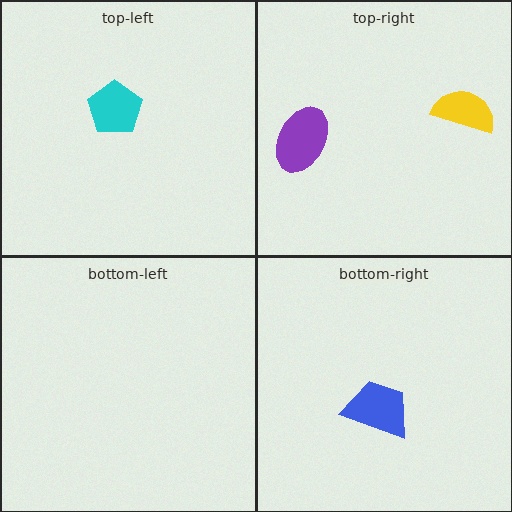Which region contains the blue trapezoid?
The bottom-right region.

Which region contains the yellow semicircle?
The top-right region.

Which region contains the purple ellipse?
The top-right region.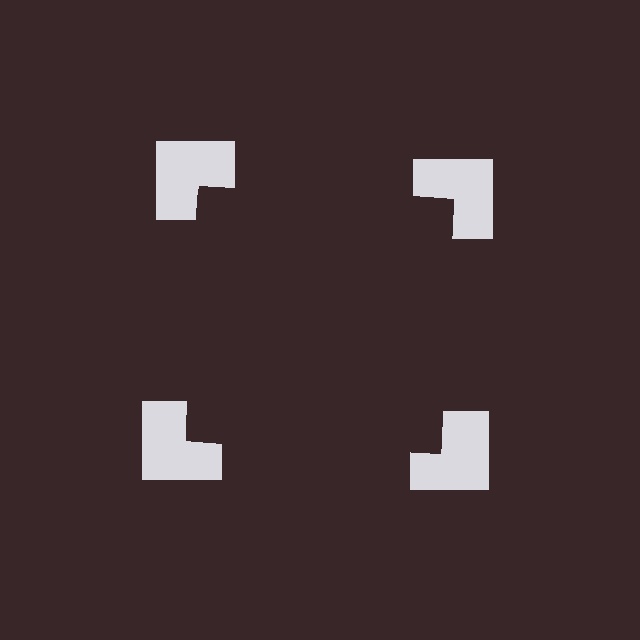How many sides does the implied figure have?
4 sides.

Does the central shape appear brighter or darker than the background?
It typically appears slightly darker than the background, even though no actual brightness change is drawn.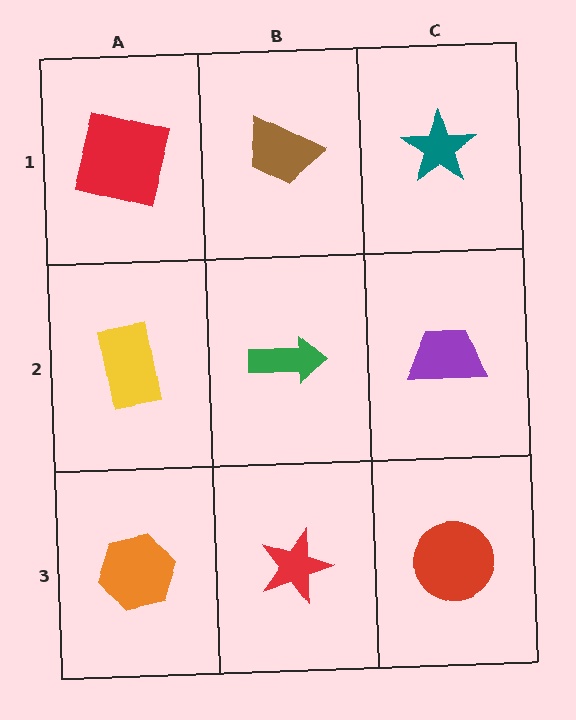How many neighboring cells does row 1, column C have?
2.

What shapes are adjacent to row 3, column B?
A green arrow (row 2, column B), an orange hexagon (row 3, column A), a red circle (row 3, column C).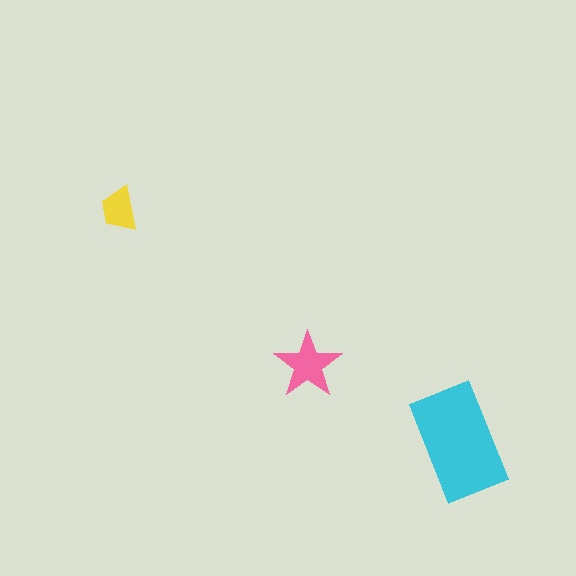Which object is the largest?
The cyan rectangle.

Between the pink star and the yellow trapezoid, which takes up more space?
The pink star.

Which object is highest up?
The yellow trapezoid is topmost.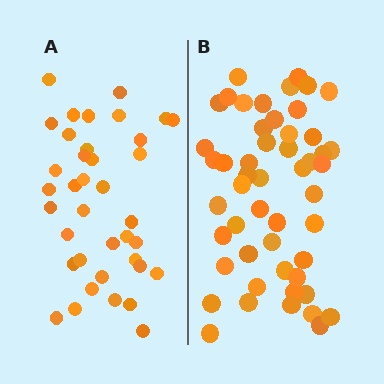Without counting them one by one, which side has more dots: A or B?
Region B (the right region) has more dots.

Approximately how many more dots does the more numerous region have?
Region B has approximately 15 more dots than region A.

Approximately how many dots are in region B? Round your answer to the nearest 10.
About 50 dots. (The exact count is 51, which rounds to 50.)